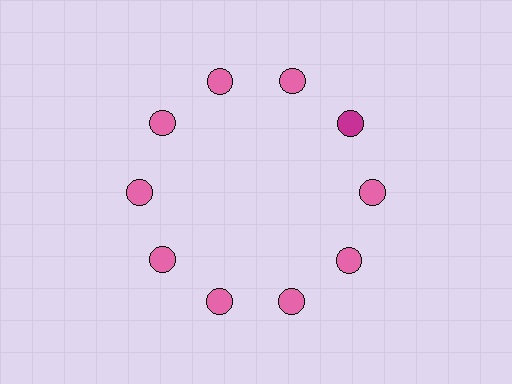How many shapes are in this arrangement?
There are 10 shapes arranged in a ring pattern.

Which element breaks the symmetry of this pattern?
The magenta circle at roughly the 2 o'clock position breaks the symmetry. All other shapes are pink circles.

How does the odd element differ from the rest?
It has a different color: magenta instead of pink.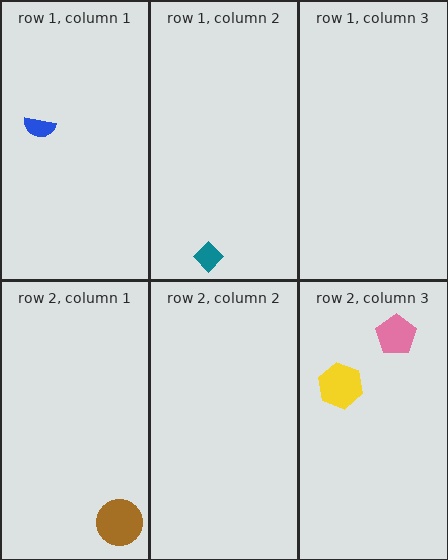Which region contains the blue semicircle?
The row 1, column 1 region.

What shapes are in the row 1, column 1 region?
The blue semicircle.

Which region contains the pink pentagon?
The row 2, column 3 region.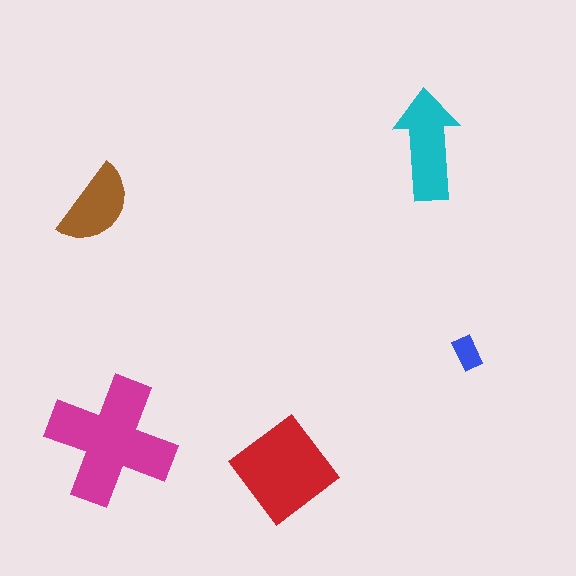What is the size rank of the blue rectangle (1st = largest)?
5th.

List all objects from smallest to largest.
The blue rectangle, the brown semicircle, the cyan arrow, the red diamond, the magenta cross.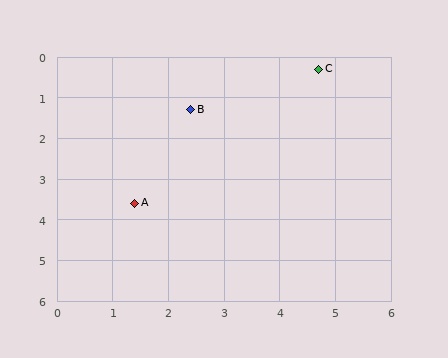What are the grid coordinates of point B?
Point B is at approximately (2.4, 1.3).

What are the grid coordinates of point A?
Point A is at approximately (1.4, 3.6).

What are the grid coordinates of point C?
Point C is at approximately (4.7, 0.3).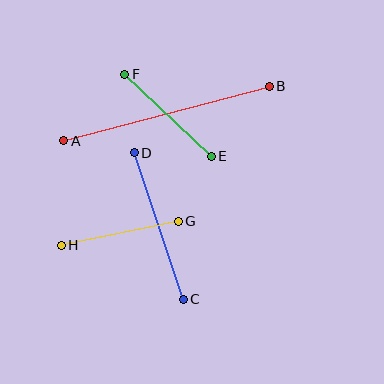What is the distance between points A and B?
The distance is approximately 213 pixels.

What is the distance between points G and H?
The distance is approximately 119 pixels.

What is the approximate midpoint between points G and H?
The midpoint is at approximately (120, 233) pixels.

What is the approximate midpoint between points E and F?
The midpoint is at approximately (168, 115) pixels.